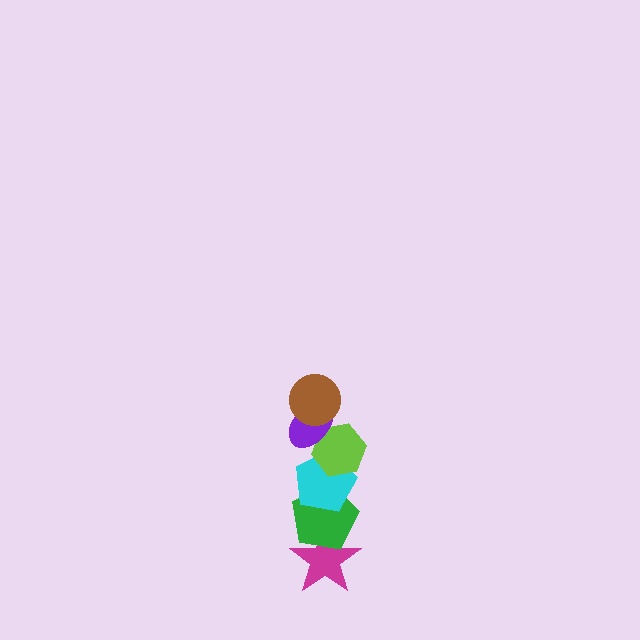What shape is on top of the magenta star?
The green pentagon is on top of the magenta star.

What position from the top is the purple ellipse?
The purple ellipse is 2nd from the top.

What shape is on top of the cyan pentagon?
The lime hexagon is on top of the cyan pentagon.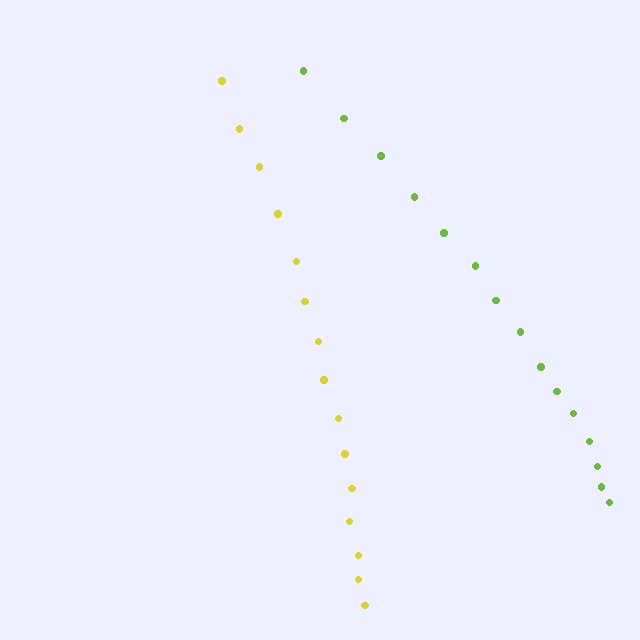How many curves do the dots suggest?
There are 2 distinct paths.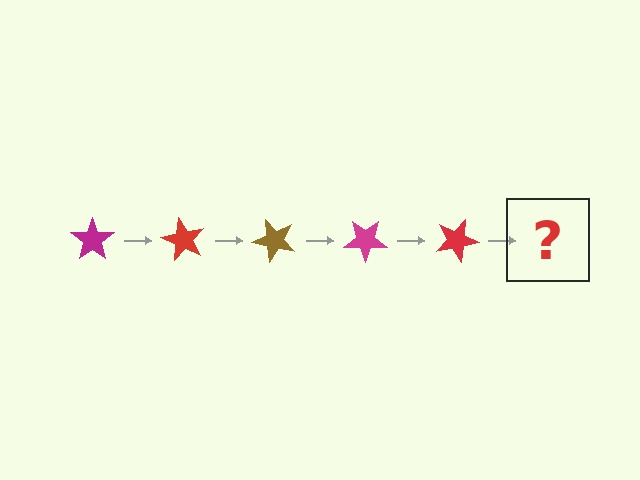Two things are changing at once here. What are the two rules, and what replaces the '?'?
The two rules are that it rotates 60 degrees each step and the color cycles through magenta, red, and brown. The '?' should be a brown star, rotated 300 degrees from the start.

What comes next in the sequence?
The next element should be a brown star, rotated 300 degrees from the start.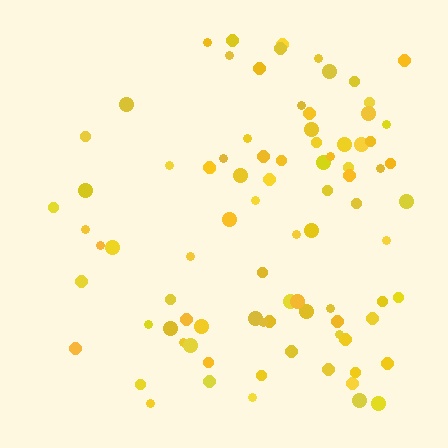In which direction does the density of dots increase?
From left to right, with the right side densest.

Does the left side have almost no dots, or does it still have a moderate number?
Still a moderate number, just noticeably fewer than the right.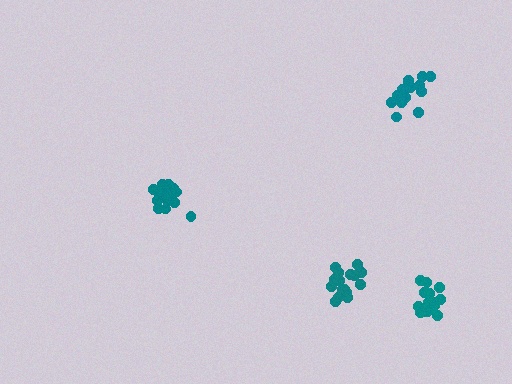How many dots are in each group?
Group 1: 18 dots, Group 2: 16 dots, Group 3: 17 dots, Group 4: 19 dots (70 total).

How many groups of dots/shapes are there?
There are 4 groups.